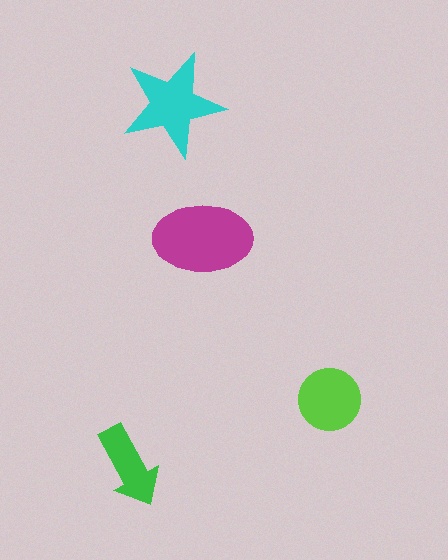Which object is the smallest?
The green arrow.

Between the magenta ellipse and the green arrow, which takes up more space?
The magenta ellipse.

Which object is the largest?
The magenta ellipse.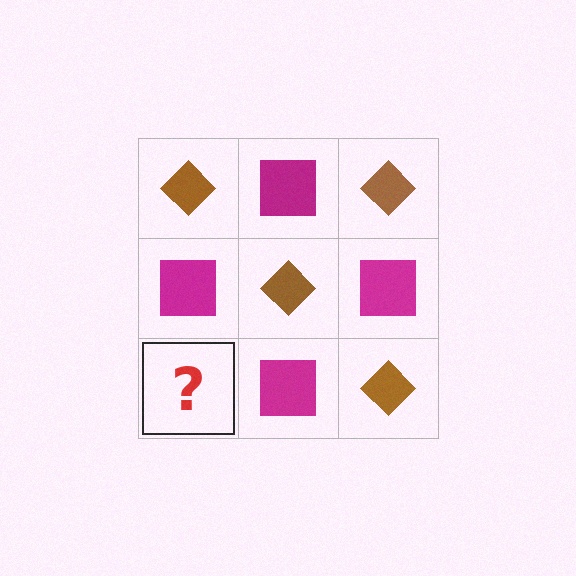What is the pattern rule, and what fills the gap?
The rule is that it alternates brown diamond and magenta square in a checkerboard pattern. The gap should be filled with a brown diamond.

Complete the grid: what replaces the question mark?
The question mark should be replaced with a brown diamond.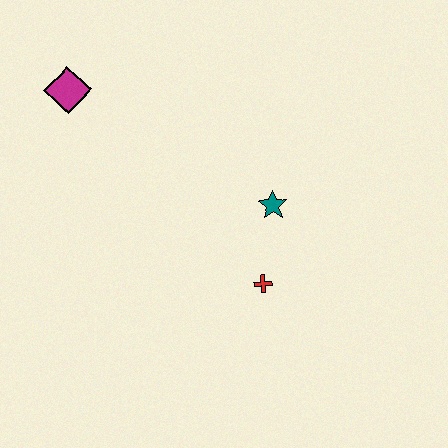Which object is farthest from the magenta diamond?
The red cross is farthest from the magenta diamond.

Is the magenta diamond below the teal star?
No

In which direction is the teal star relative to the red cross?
The teal star is above the red cross.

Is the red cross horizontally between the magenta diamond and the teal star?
Yes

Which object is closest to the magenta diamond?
The teal star is closest to the magenta diamond.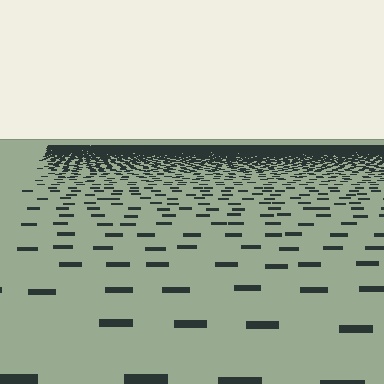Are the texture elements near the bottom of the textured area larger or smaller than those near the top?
Larger. Near the bottom, elements are closer to the viewer and appear at a bigger on-screen size.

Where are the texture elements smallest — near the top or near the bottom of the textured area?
Near the top.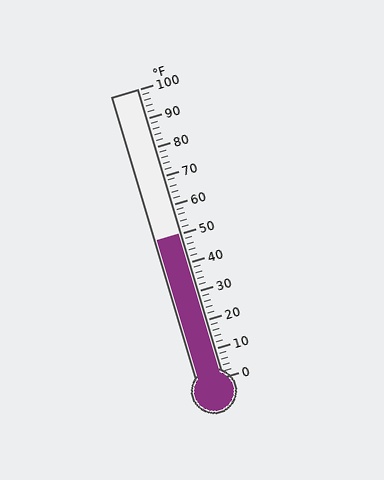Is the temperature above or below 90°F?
The temperature is below 90°F.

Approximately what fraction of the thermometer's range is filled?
The thermometer is filled to approximately 50% of its range.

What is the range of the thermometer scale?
The thermometer scale ranges from 0°F to 100°F.